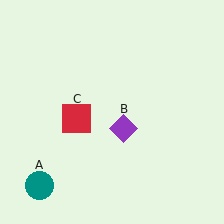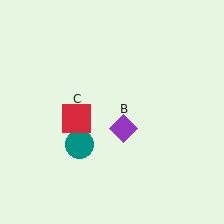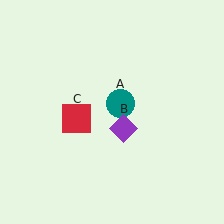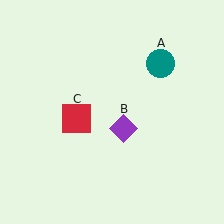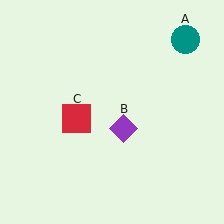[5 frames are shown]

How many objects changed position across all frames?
1 object changed position: teal circle (object A).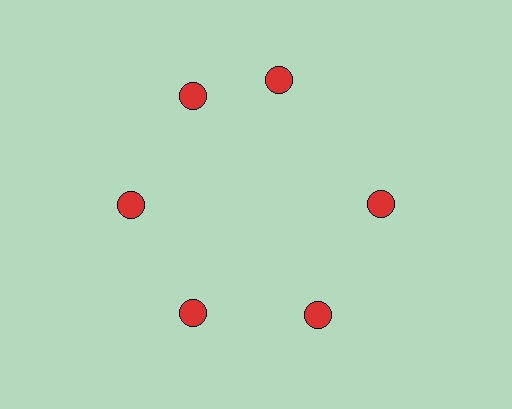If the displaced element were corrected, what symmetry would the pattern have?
It would have 6-fold rotational symmetry — the pattern would map onto itself every 60 degrees.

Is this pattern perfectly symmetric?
No. The 6 red circles are arranged in a ring, but one element near the 1 o'clock position is rotated out of alignment along the ring, breaking the 6-fold rotational symmetry.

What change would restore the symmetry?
The symmetry would be restored by rotating it back into even spacing with its neighbors so that all 6 circles sit at equal angles and equal distance from the center.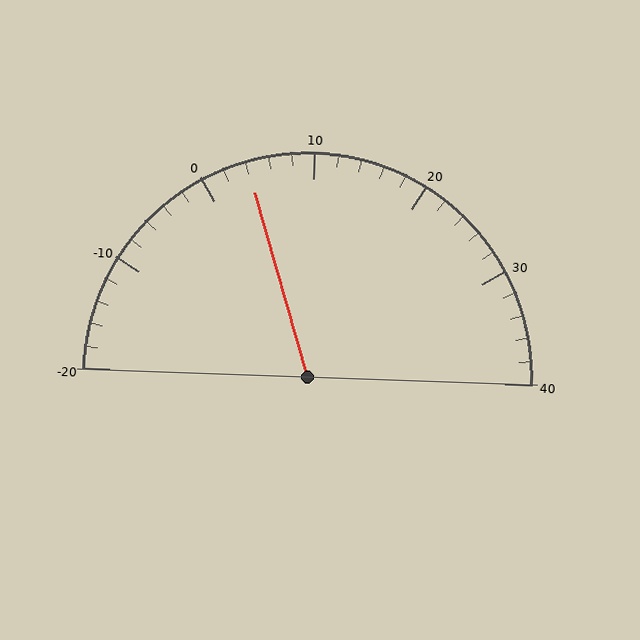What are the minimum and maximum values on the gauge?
The gauge ranges from -20 to 40.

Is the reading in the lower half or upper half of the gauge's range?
The reading is in the lower half of the range (-20 to 40).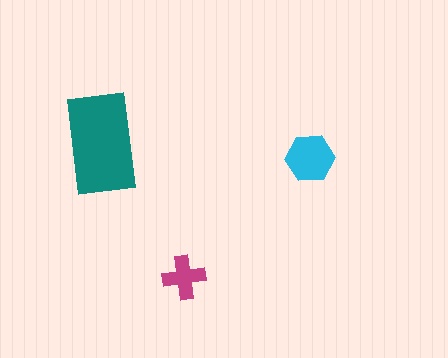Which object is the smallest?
The magenta cross.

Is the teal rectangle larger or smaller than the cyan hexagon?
Larger.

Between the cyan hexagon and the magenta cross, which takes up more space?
The cyan hexagon.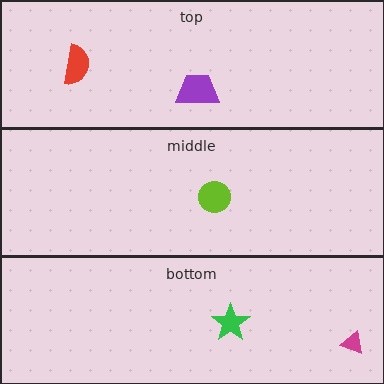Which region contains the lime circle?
The middle region.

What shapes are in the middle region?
The lime circle.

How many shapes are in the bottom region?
2.